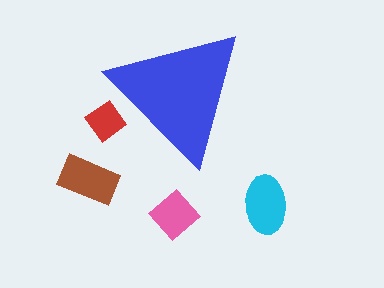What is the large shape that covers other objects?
A blue triangle.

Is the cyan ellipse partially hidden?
No, the cyan ellipse is fully visible.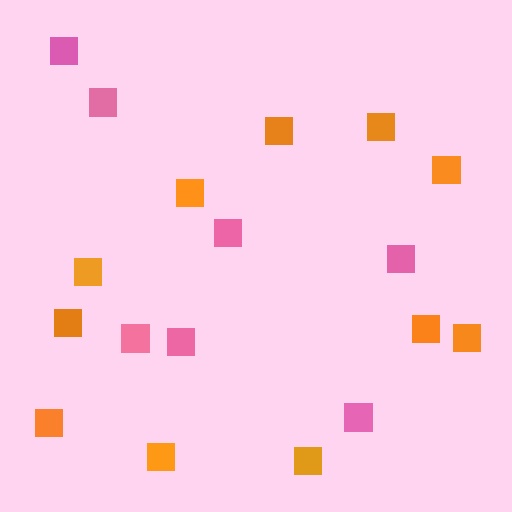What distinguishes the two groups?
There are 2 groups: one group of pink squares (7) and one group of orange squares (11).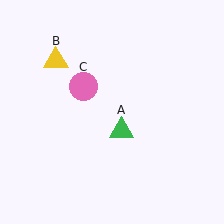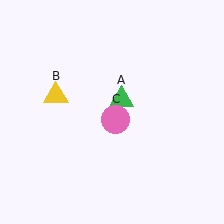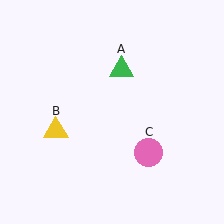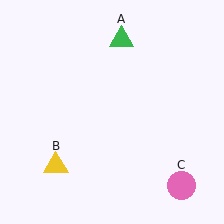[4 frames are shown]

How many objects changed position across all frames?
3 objects changed position: green triangle (object A), yellow triangle (object B), pink circle (object C).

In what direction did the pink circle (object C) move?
The pink circle (object C) moved down and to the right.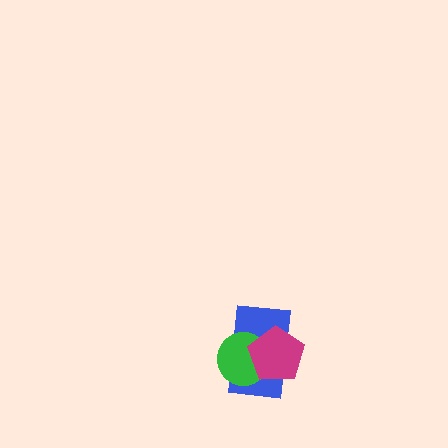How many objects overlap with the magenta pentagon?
2 objects overlap with the magenta pentagon.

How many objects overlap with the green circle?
2 objects overlap with the green circle.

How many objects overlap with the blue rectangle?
2 objects overlap with the blue rectangle.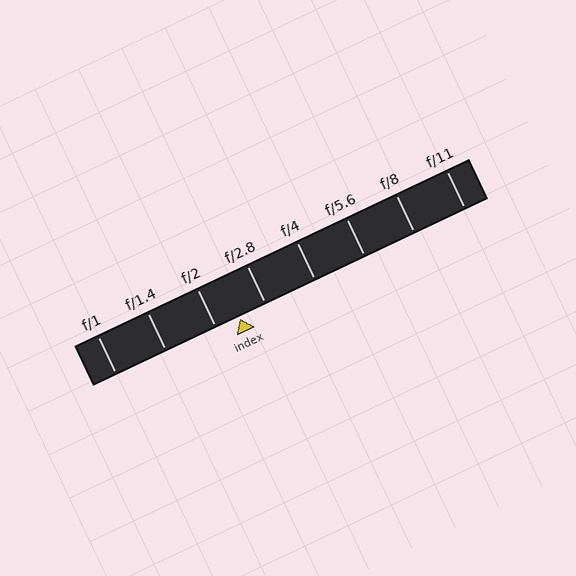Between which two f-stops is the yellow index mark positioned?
The index mark is between f/2 and f/2.8.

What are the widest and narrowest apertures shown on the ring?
The widest aperture shown is f/1 and the narrowest is f/11.